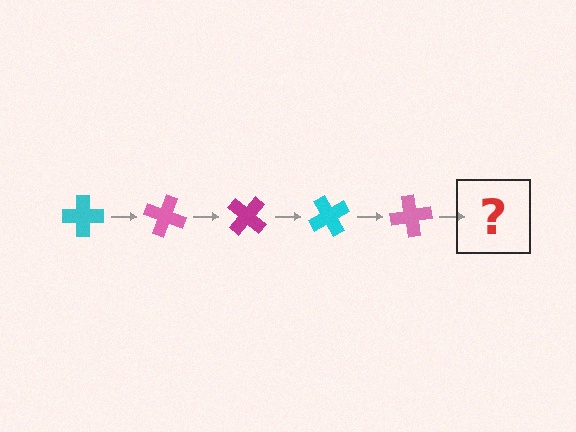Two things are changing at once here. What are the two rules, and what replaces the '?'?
The two rules are that it rotates 20 degrees each step and the color cycles through cyan, pink, and magenta. The '?' should be a magenta cross, rotated 100 degrees from the start.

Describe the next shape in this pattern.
It should be a magenta cross, rotated 100 degrees from the start.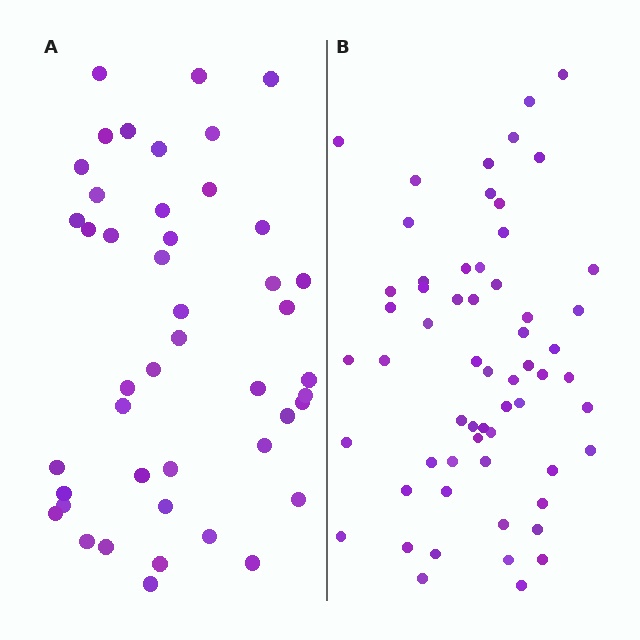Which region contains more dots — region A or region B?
Region B (the right region) has more dots.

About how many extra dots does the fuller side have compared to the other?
Region B has approximately 15 more dots than region A.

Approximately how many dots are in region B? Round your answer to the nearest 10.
About 60 dots.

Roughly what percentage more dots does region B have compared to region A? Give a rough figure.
About 35% more.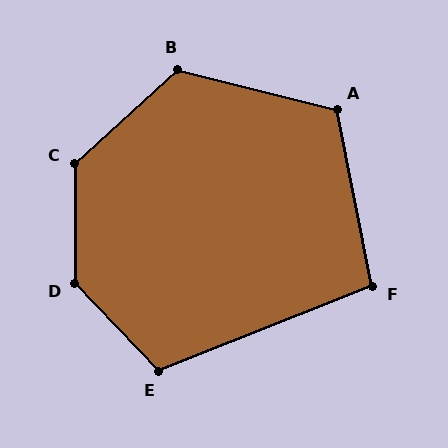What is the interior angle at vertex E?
Approximately 112 degrees (obtuse).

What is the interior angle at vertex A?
Approximately 115 degrees (obtuse).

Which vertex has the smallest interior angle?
F, at approximately 100 degrees.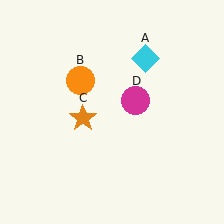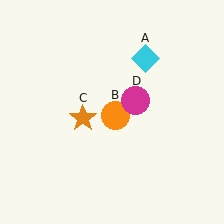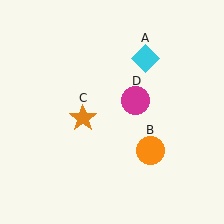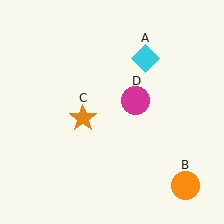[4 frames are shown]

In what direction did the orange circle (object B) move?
The orange circle (object B) moved down and to the right.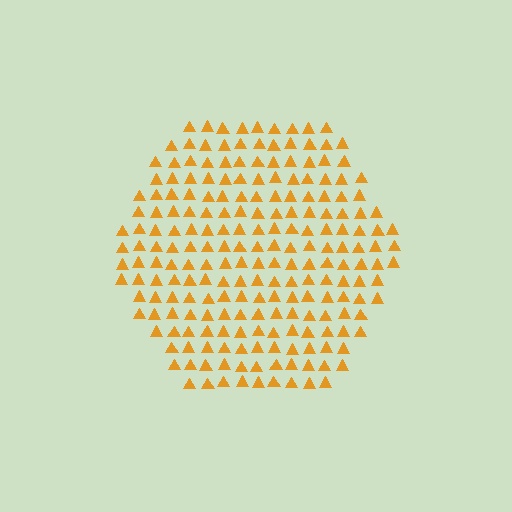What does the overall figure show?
The overall figure shows a hexagon.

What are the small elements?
The small elements are triangles.